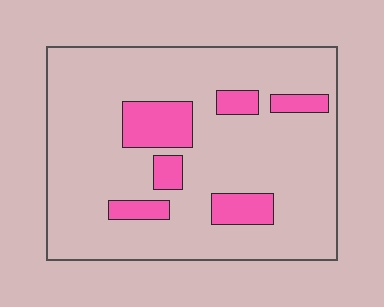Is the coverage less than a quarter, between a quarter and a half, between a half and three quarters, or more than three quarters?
Less than a quarter.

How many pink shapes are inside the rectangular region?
6.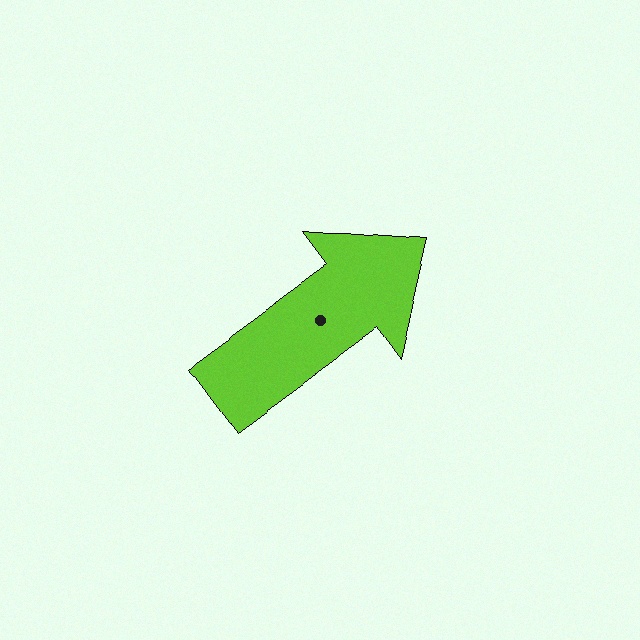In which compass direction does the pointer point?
Northeast.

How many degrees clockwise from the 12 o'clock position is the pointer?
Approximately 54 degrees.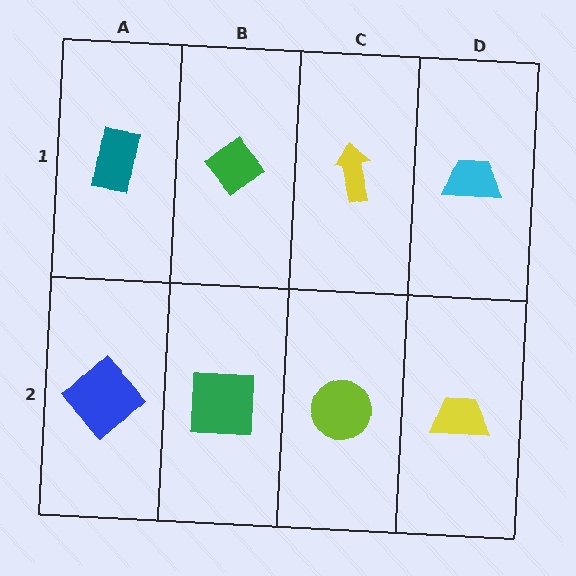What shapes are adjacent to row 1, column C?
A lime circle (row 2, column C), a green diamond (row 1, column B), a cyan trapezoid (row 1, column D).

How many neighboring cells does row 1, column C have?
3.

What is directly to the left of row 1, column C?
A green diamond.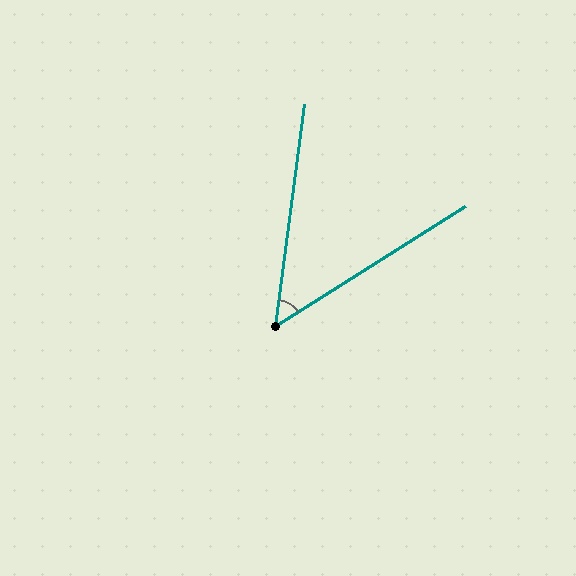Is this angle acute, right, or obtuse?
It is acute.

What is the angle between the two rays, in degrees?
Approximately 50 degrees.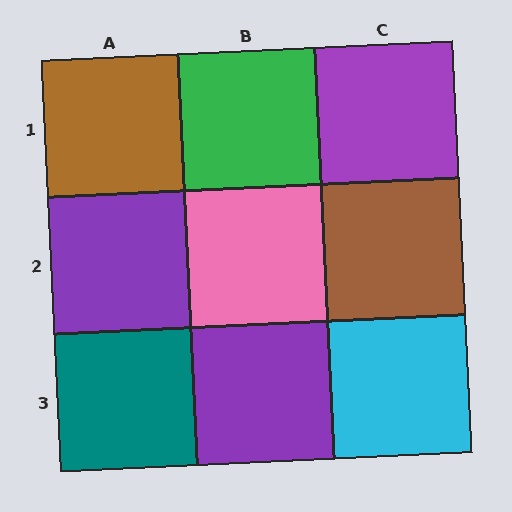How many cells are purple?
3 cells are purple.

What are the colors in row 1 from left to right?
Brown, green, purple.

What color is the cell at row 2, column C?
Brown.